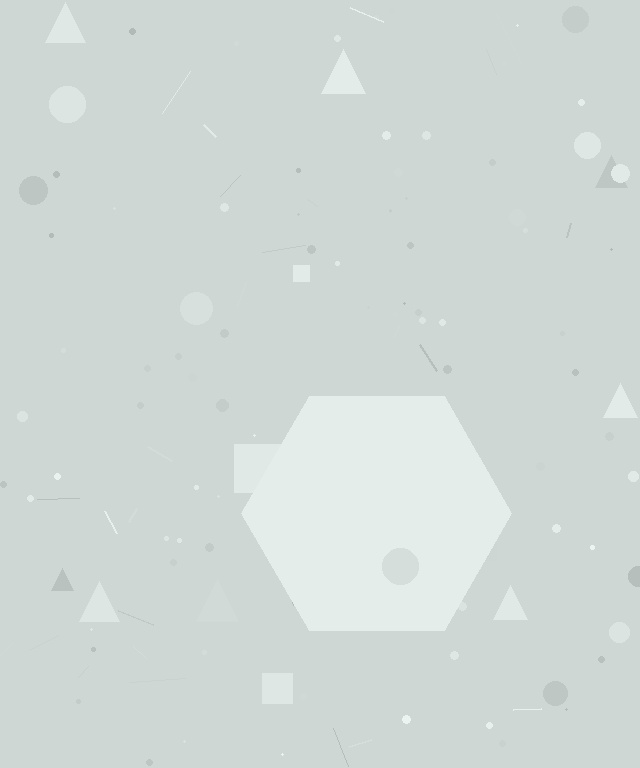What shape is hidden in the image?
A hexagon is hidden in the image.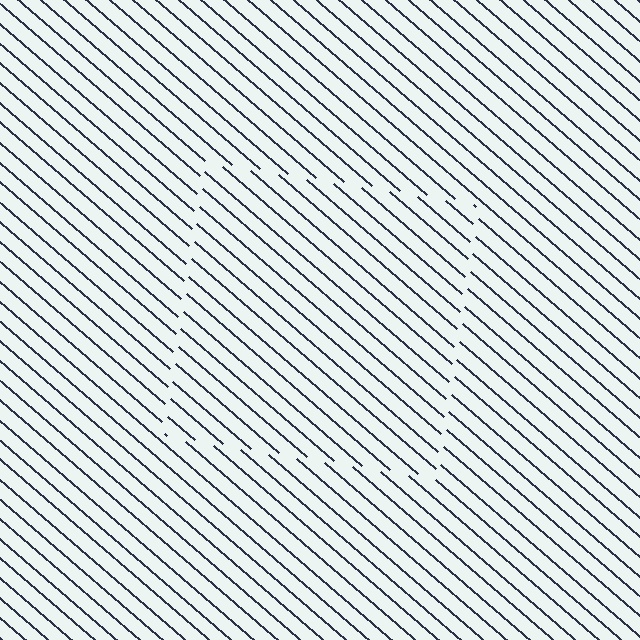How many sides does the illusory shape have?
4 sides — the line-ends trace a square.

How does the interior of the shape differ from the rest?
The interior of the shape contains the same grating, shifted by half a period — the contour is defined by the phase discontinuity where line-ends from the inner and outer gratings abut.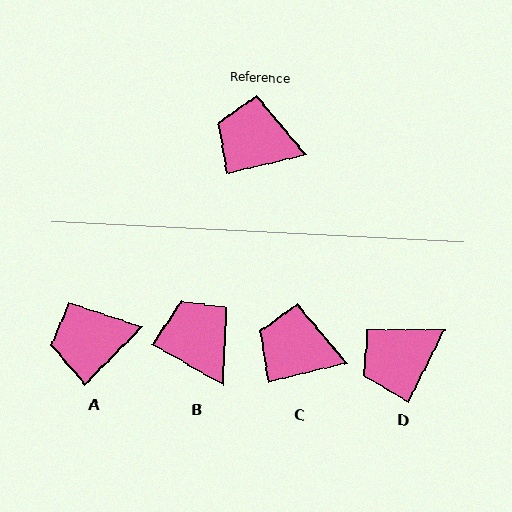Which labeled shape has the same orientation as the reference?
C.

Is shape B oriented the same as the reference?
No, it is off by about 43 degrees.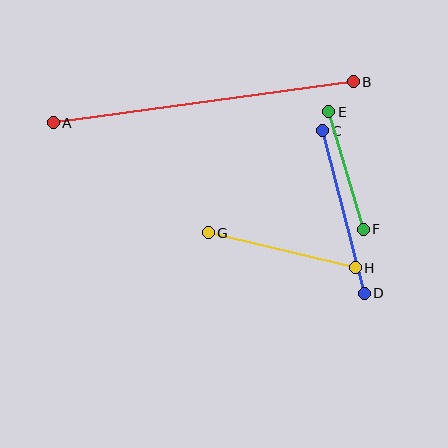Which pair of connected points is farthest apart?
Points A and B are farthest apart.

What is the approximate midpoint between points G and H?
The midpoint is at approximately (282, 250) pixels.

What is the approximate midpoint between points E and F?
The midpoint is at approximately (346, 171) pixels.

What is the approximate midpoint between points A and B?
The midpoint is at approximately (203, 102) pixels.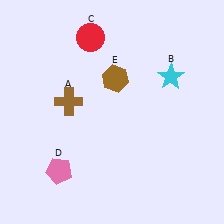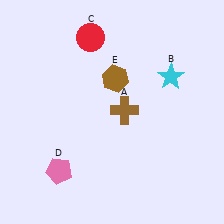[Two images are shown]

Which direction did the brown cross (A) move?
The brown cross (A) moved right.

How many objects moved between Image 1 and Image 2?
1 object moved between the two images.